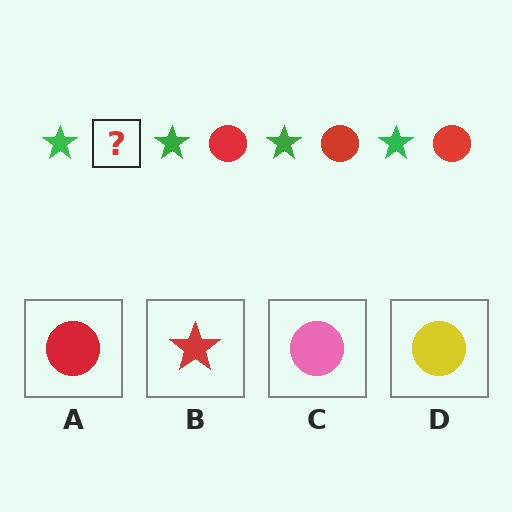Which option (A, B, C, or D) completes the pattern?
A.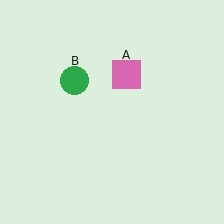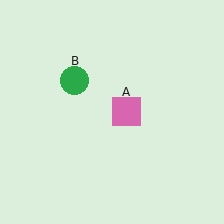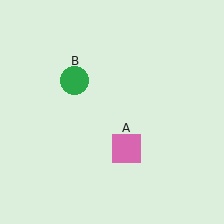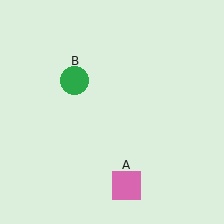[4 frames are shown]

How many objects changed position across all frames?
1 object changed position: pink square (object A).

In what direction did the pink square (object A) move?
The pink square (object A) moved down.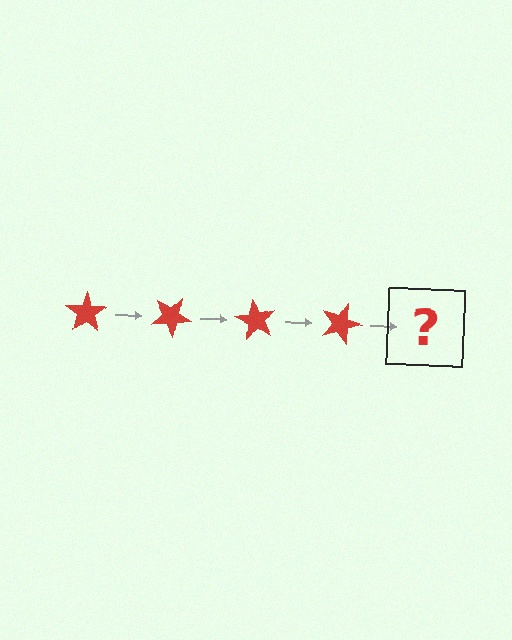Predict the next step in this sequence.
The next step is a red star rotated 120 degrees.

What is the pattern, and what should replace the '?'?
The pattern is that the star rotates 30 degrees each step. The '?' should be a red star rotated 120 degrees.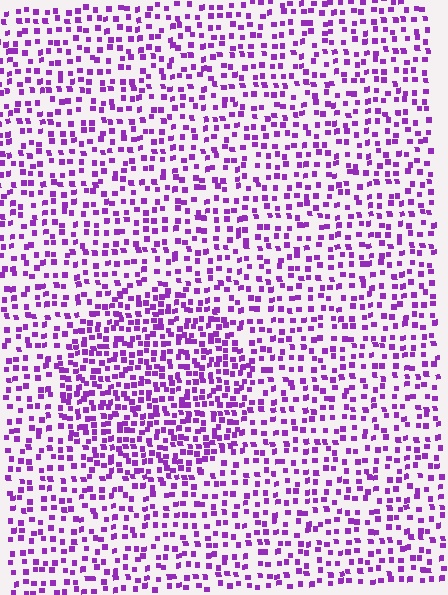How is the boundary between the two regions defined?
The boundary is defined by a change in element density (approximately 1.7x ratio). All elements are the same color, size, and shape.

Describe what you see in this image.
The image contains small purple elements arranged at two different densities. A circle-shaped region is visible where the elements are more densely packed than the surrounding area.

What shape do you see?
I see a circle.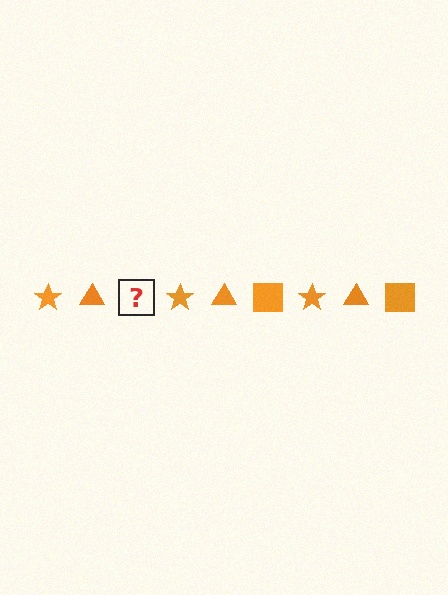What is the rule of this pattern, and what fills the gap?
The rule is that the pattern cycles through star, triangle, square shapes in orange. The gap should be filled with an orange square.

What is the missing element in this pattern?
The missing element is an orange square.